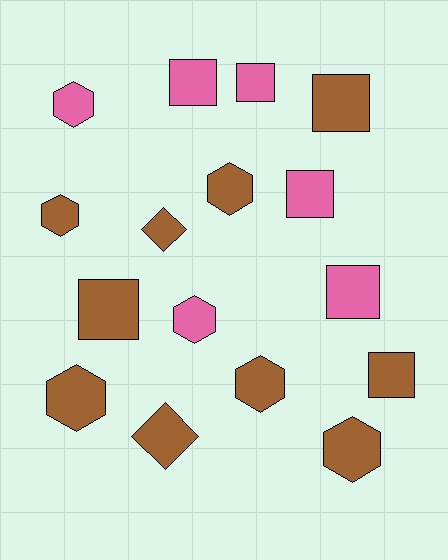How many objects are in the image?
There are 16 objects.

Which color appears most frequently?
Brown, with 10 objects.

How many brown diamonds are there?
There are 2 brown diamonds.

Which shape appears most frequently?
Hexagon, with 7 objects.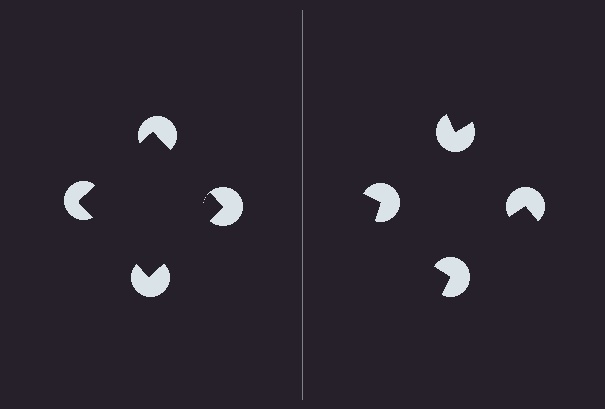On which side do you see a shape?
An illusory square appears on the left side. On the right side the wedge cuts are rotated, so no coherent shape forms.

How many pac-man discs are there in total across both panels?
8 — 4 on each side.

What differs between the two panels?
The pac-man discs are positioned identically on both sides; only the wedge orientations differ. On the left they align to a square; on the right they are misaligned.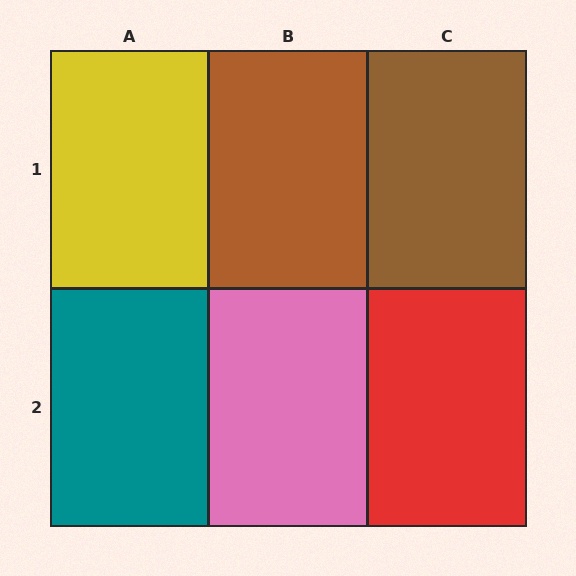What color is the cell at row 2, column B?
Pink.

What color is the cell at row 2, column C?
Red.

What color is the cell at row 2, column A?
Teal.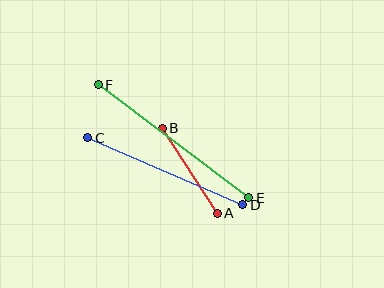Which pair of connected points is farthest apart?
Points E and F are farthest apart.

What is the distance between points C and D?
The distance is approximately 169 pixels.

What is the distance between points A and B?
The distance is approximately 101 pixels.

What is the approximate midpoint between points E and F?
The midpoint is at approximately (173, 141) pixels.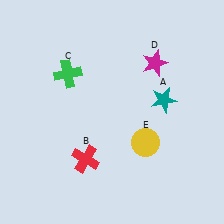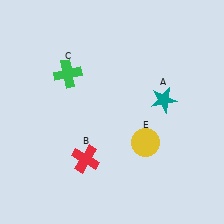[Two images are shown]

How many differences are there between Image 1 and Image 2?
There is 1 difference between the two images.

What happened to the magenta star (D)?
The magenta star (D) was removed in Image 2. It was in the top-right area of Image 1.